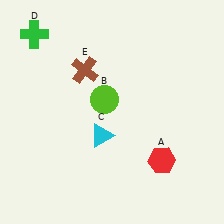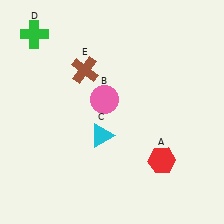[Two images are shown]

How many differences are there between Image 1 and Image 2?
There is 1 difference between the two images.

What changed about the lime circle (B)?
In Image 1, B is lime. In Image 2, it changed to pink.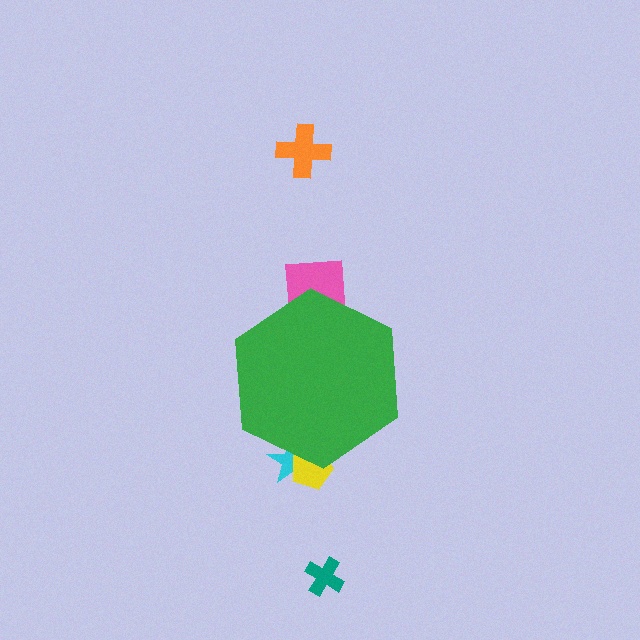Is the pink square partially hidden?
Yes, the pink square is partially hidden behind the green hexagon.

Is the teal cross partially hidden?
No, the teal cross is fully visible.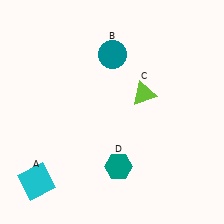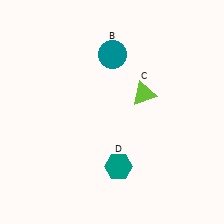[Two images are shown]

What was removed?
The cyan square (A) was removed in Image 2.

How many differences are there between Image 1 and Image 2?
There is 1 difference between the two images.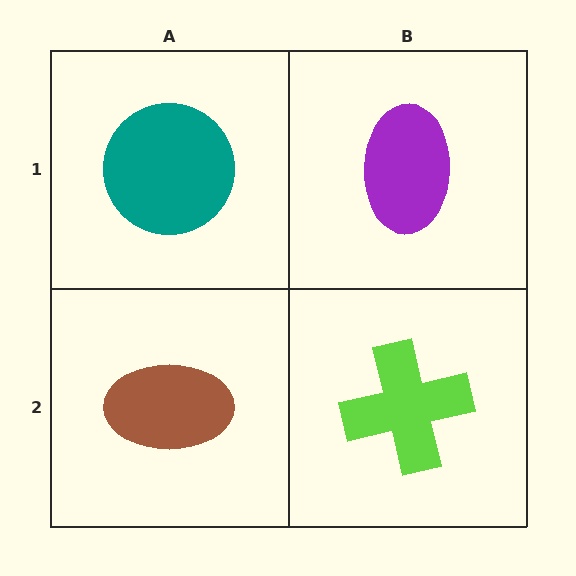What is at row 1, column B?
A purple ellipse.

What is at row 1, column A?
A teal circle.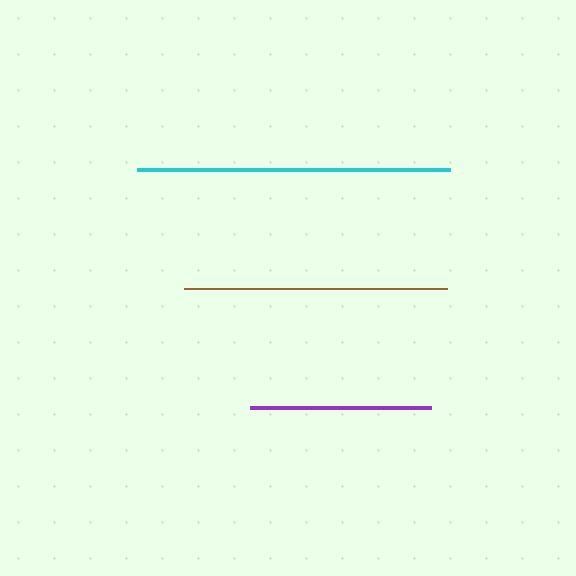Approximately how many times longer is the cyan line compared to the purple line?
The cyan line is approximately 1.7 times the length of the purple line.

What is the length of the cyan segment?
The cyan segment is approximately 314 pixels long.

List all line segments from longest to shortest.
From longest to shortest: cyan, brown, purple.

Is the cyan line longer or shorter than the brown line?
The cyan line is longer than the brown line.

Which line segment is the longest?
The cyan line is the longest at approximately 314 pixels.